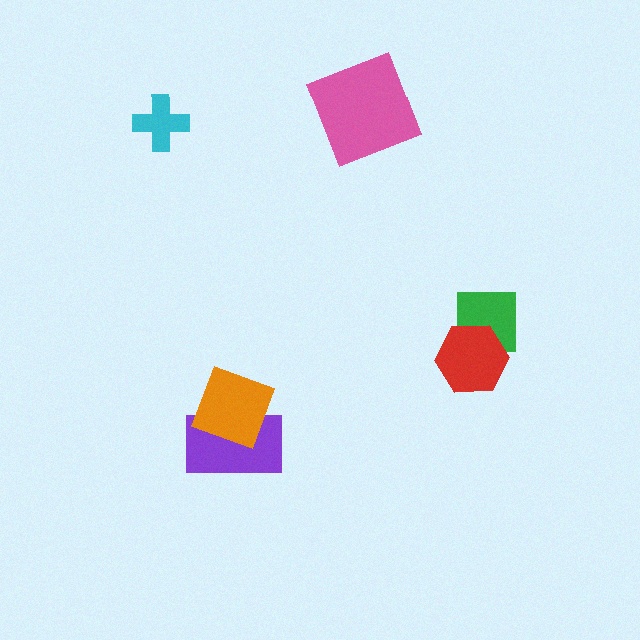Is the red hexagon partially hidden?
No, no other shape covers it.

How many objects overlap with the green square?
1 object overlaps with the green square.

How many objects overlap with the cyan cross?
0 objects overlap with the cyan cross.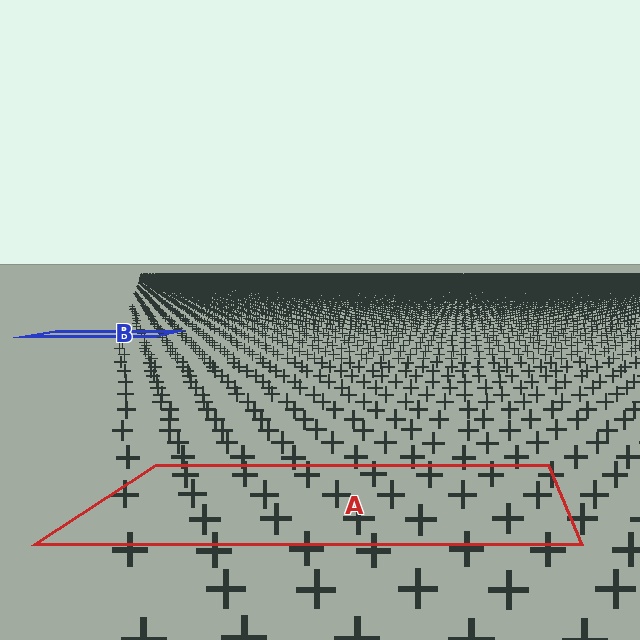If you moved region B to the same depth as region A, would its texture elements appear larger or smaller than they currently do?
They would appear larger. At a closer depth, the same texture elements are projected at a bigger on-screen size.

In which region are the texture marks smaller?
The texture marks are smaller in region B, because it is farther away.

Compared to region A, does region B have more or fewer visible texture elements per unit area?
Region B has more texture elements per unit area — they are packed more densely because it is farther away.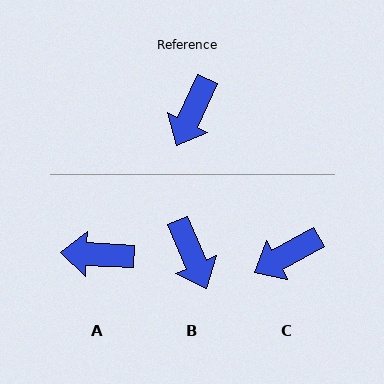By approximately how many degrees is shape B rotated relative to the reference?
Approximately 49 degrees counter-clockwise.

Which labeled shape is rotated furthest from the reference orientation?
A, about 67 degrees away.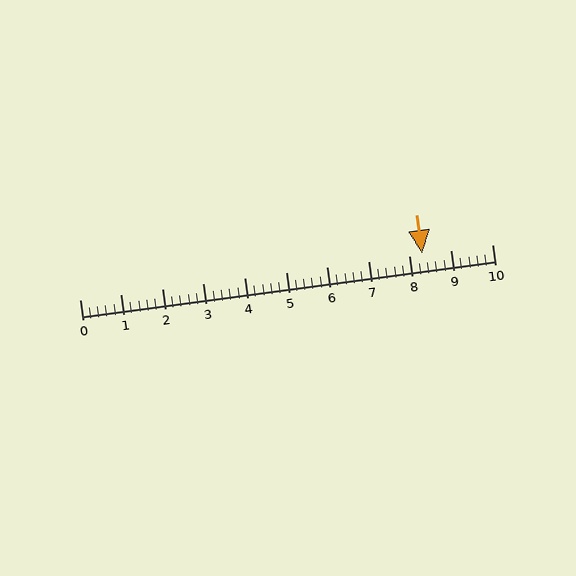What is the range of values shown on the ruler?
The ruler shows values from 0 to 10.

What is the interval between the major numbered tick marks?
The major tick marks are spaced 1 units apart.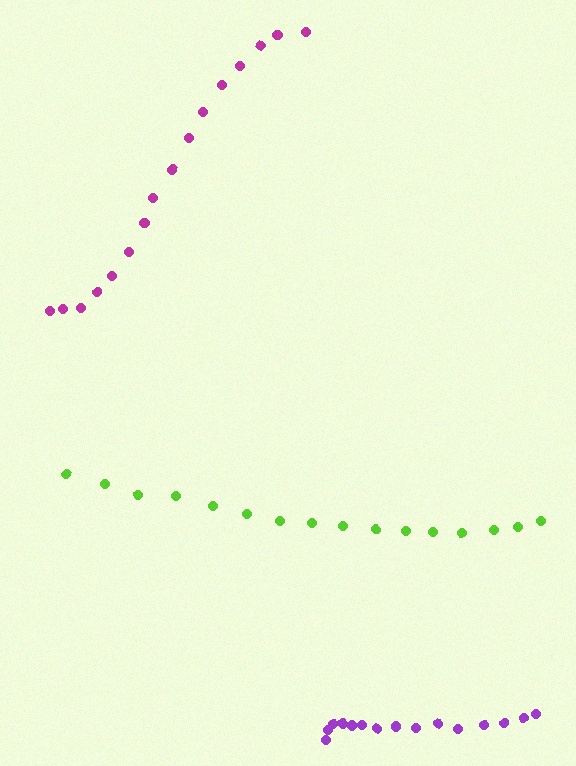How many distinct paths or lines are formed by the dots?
There are 3 distinct paths.